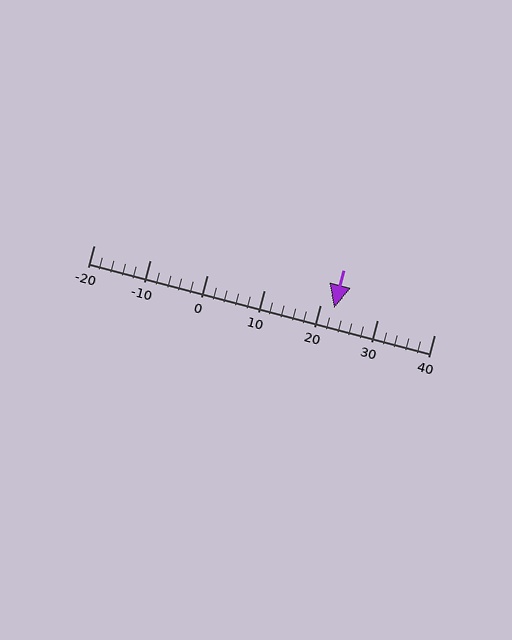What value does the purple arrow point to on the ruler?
The purple arrow points to approximately 22.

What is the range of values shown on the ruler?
The ruler shows values from -20 to 40.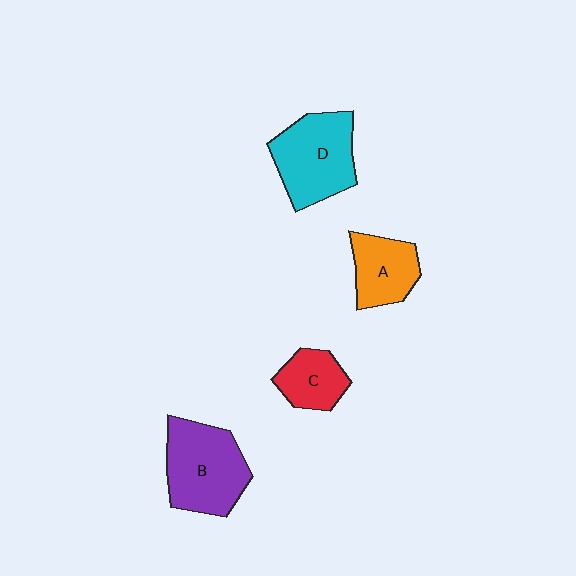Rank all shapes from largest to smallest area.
From largest to smallest: B (purple), D (cyan), A (orange), C (red).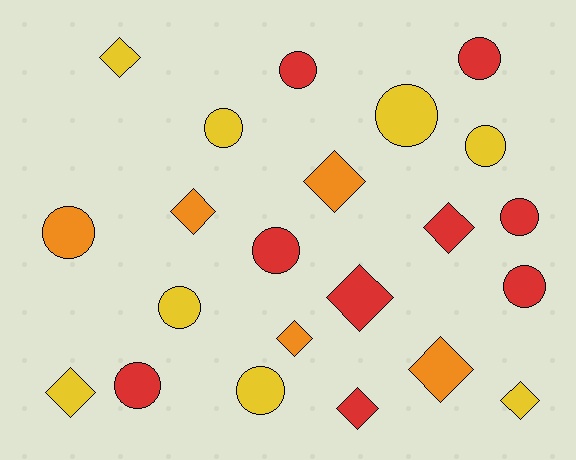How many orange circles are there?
There is 1 orange circle.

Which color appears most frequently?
Red, with 9 objects.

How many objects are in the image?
There are 22 objects.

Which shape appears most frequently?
Circle, with 12 objects.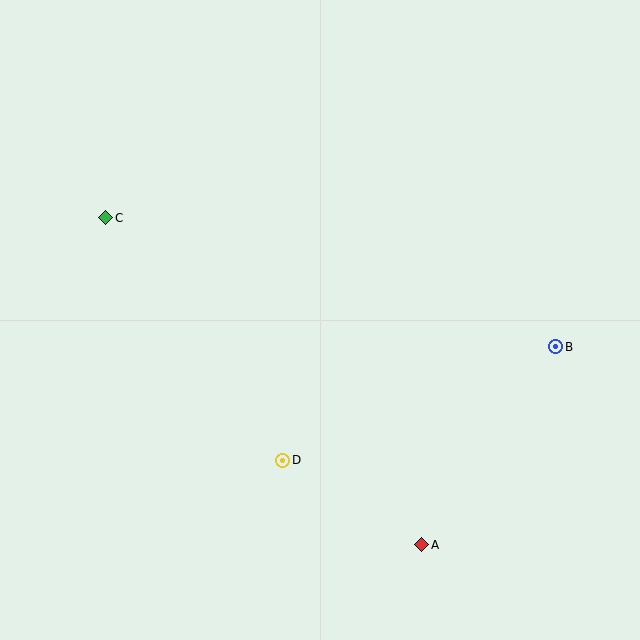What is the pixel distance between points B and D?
The distance between B and D is 296 pixels.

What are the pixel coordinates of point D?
Point D is at (283, 460).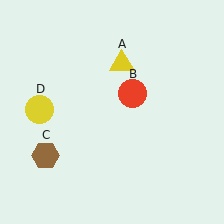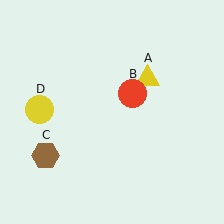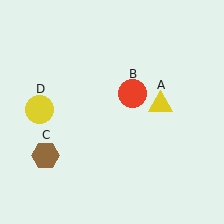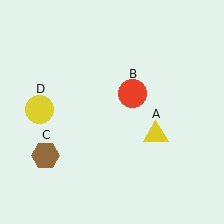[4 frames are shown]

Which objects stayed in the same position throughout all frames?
Red circle (object B) and brown hexagon (object C) and yellow circle (object D) remained stationary.